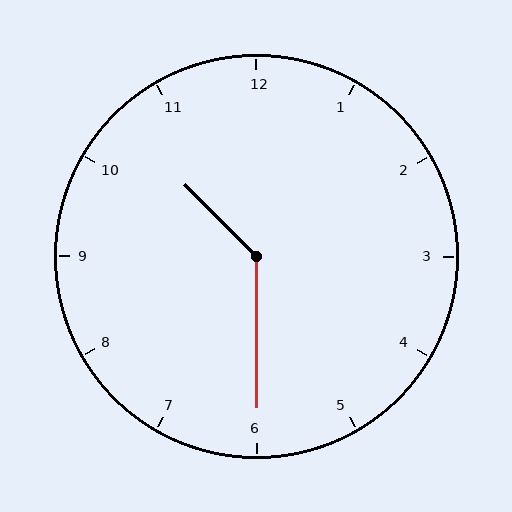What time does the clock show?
10:30.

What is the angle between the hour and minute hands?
Approximately 135 degrees.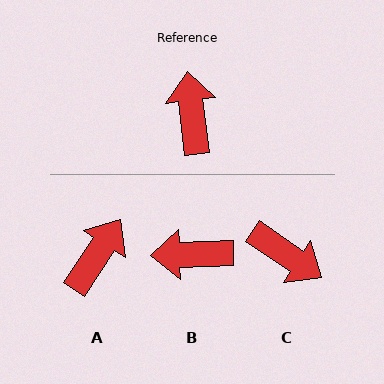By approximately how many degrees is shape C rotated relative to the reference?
Approximately 131 degrees clockwise.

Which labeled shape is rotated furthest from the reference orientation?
C, about 131 degrees away.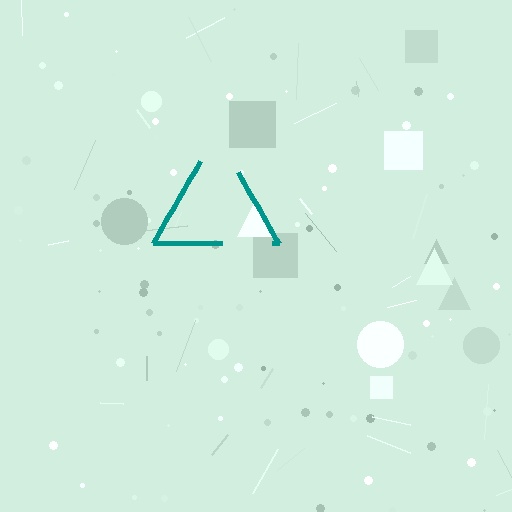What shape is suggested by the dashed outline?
The dashed outline suggests a triangle.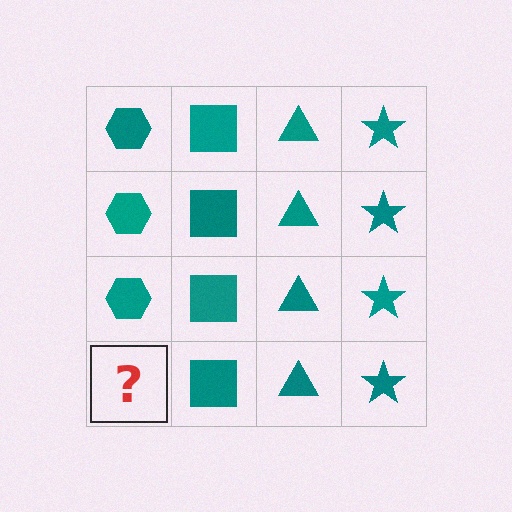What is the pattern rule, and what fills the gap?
The rule is that each column has a consistent shape. The gap should be filled with a teal hexagon.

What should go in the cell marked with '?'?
The missing cell should contain a teal hexagon.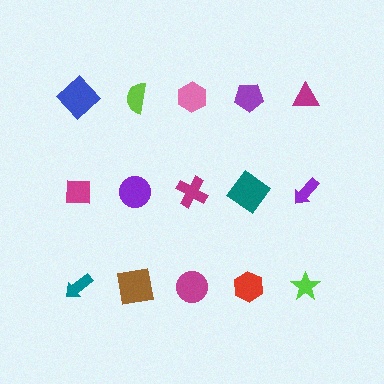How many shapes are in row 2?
5 shapes.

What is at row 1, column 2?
A lime semicircle.